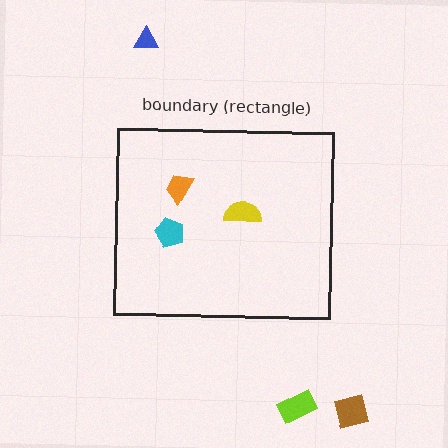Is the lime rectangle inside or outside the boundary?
Outside.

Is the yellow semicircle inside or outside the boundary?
Inside.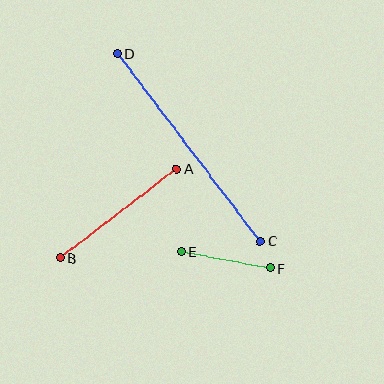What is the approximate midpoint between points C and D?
The midpoint is at approximately (189, 147) pixels.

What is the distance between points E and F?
The distance is approximately 90 pixels.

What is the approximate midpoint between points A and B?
The midpoint is at approximately (118, 213) pixels.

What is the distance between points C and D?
The distance is approximately 236 pixels.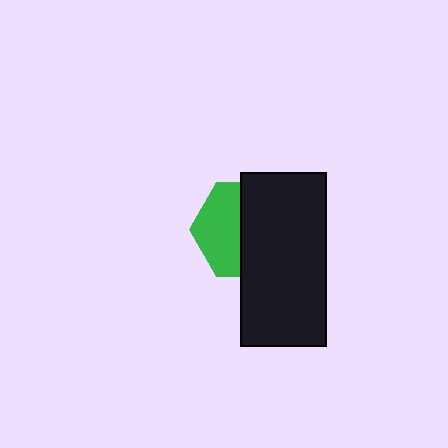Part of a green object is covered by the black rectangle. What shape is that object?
It is a hexagon.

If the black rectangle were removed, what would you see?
You would see the complete green hexagon.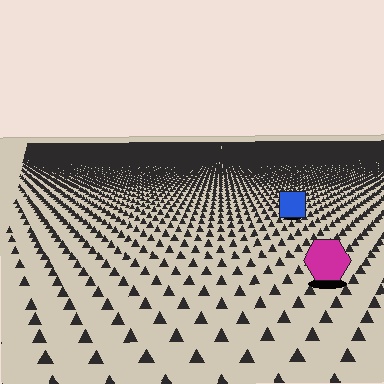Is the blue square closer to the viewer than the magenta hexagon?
No. The magenta hexagon is closer — you can tell from the texture gradient: the ground texture is coarser near it.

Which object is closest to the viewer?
The magenta hexagon is closest. The texture marks near it are larger and more spread out.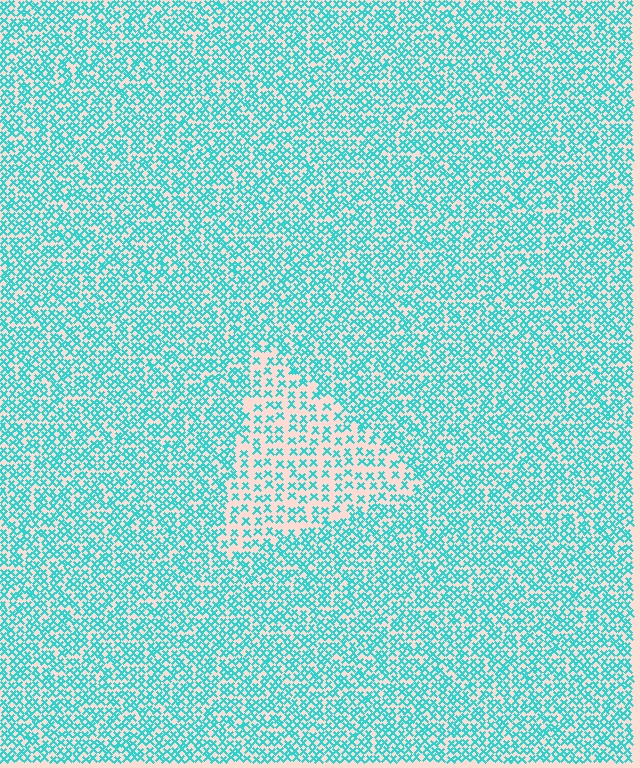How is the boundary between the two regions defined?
The boundary is defined by a change in element density (approximately 2.0x ratio). All elements are the same color, size, and shape.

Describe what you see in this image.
The image contains small cyan elements arranged at two different densities. A triangle-shaped region is visible where the elements are less densely packed than the surrounding area.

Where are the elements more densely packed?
The elements are more densely packed outside the triangle boundary.